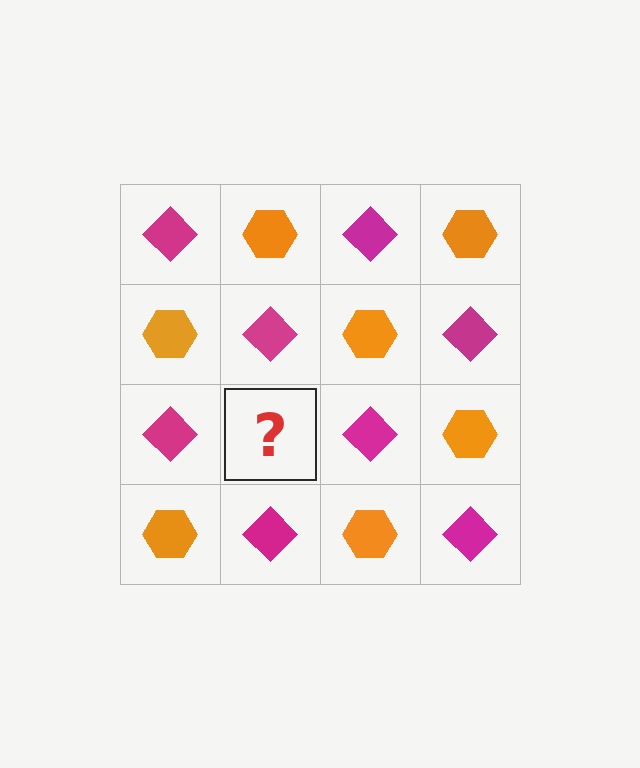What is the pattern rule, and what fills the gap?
The rule is that it alternates magenta diamond and orange hexagon in a checkerboard pattern. The gap should be filled with an orange hexagon.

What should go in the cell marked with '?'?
The missing cell should contain an orange hexagon.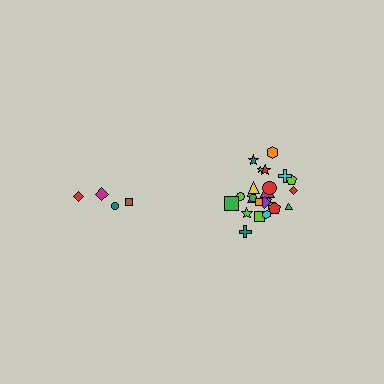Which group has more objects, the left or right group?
The right group.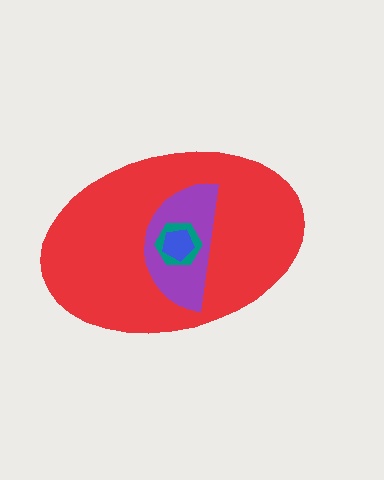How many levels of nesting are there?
4.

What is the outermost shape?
The red ellipse.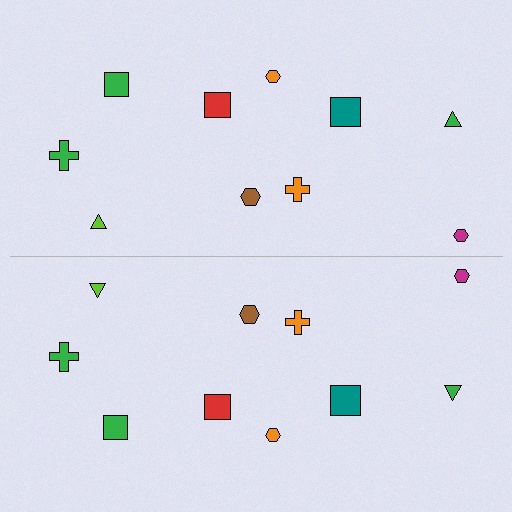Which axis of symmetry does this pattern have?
The pattern has a horizontal axis of symmetry running through the center of the image.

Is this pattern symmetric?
Yes, this pattern has bilateral (reflection) symmetry.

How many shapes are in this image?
There are 20 shapes in this image.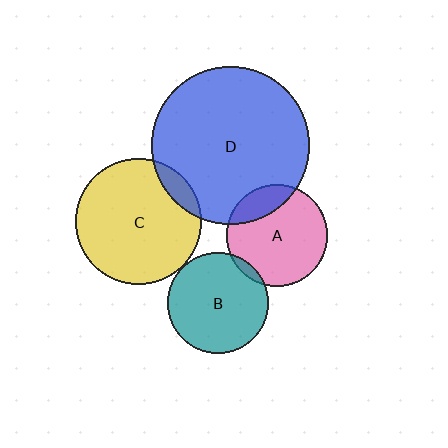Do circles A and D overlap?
Yes.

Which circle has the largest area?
Circle D (blue).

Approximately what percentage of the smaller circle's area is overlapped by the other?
Approximately 20%.